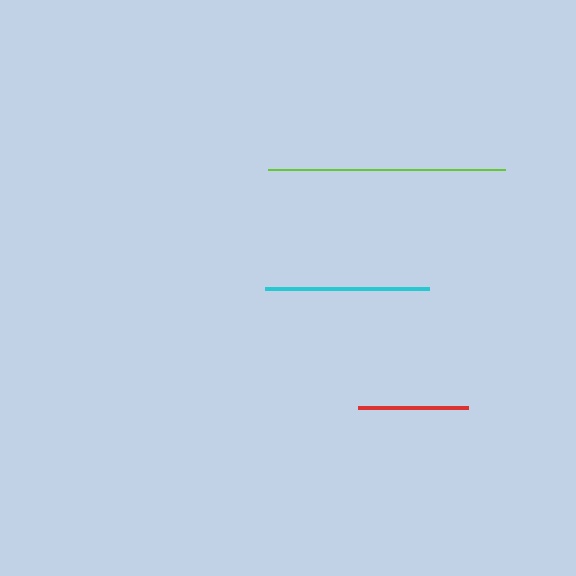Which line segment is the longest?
The lime line is the longest at approximately 238 pixels.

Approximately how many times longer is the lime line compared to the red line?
The lime line is approximately 2.1 times the length of the red line.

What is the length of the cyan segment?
The cyan segment is approximately 164 pixels long.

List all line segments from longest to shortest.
From longest to shortest: lime, cyan, red.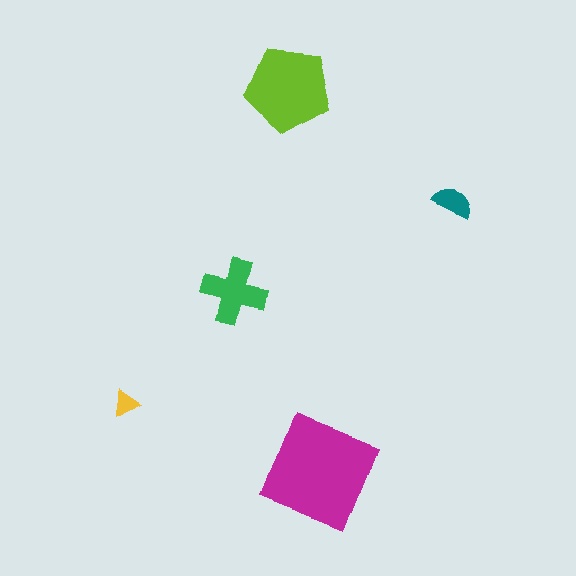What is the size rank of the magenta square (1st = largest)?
1st.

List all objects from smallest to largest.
The yellow triangle, the teal semicircle, the green cross, the lime pentagon, the magenta square.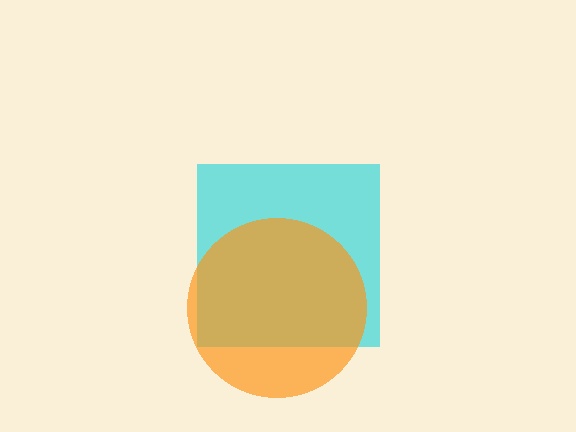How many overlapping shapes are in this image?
There are 2 overlapping shapes in the image.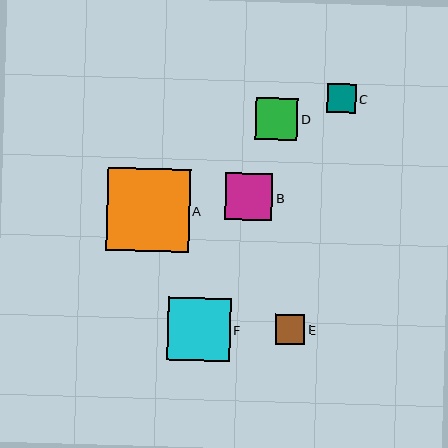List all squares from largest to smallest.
From largest to smallest: A, F, B, D, E, C.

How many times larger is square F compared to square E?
Square F is approximately 2.1 times the size of square E.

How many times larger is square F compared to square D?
Square F is approximately 1.5 times the size of square D.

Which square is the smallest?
Square C is the smallest with a size of approximately 29 pixels.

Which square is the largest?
Square A is the largest with a size of approximately 83 pixels.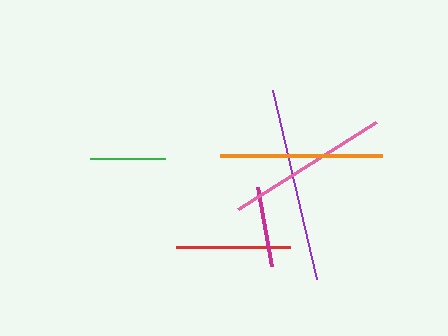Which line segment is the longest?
The purple line is the longest at approximately 194 pixels.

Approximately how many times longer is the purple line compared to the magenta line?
The purple line is approximately 2.4 times the length of the magenta line.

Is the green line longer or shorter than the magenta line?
The magenta line is longer than the green line.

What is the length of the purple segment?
The purple segment is approximately 194 pixels long.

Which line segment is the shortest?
The green line is the shortest at approximately 75 pixels.